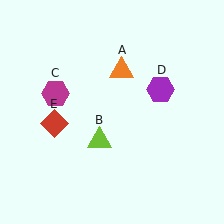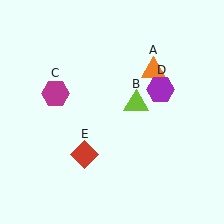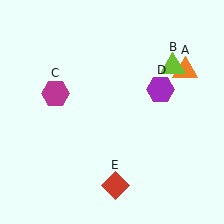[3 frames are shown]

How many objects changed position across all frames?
3 objects changed position: orange triangle (object A), lime triangle (object B), red diamond (object E).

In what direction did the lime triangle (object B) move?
The lime triangle (object B) moved up and to the right.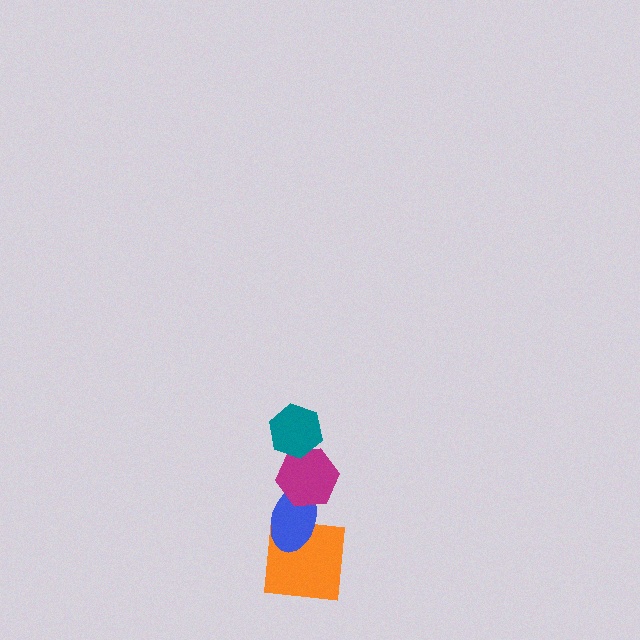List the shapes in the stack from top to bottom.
From top to bottom: the teal hexagon, the magenta hexagon, the blue ellipse, the orange square.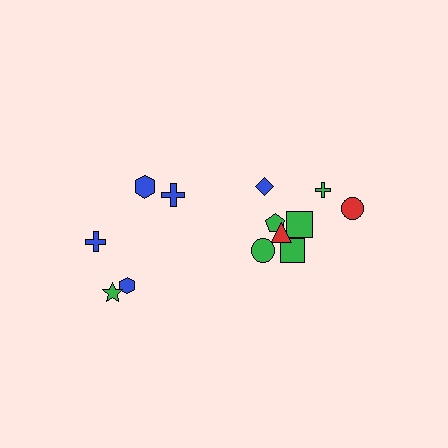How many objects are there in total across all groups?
There are 13 objects.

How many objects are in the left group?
There are 5 objects.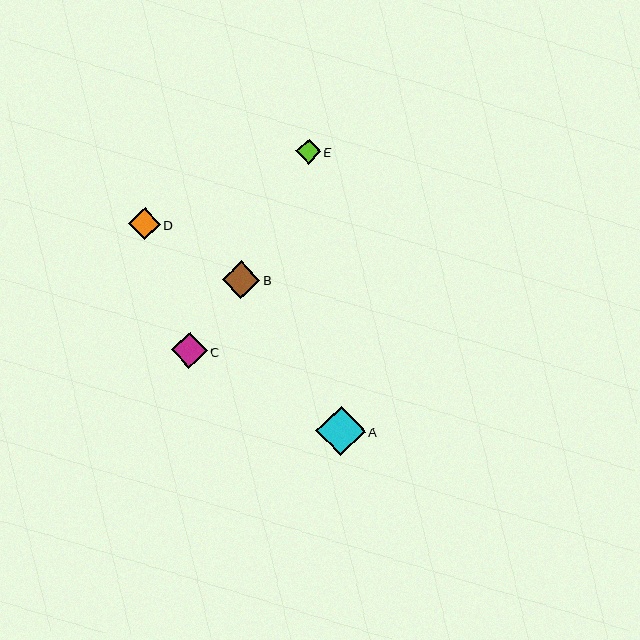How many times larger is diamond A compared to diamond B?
Diamond A is approximately 1.3 times the size of diamond B.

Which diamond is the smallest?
Diamond E is the smallest with a size of approximately 25 pixels.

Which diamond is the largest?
Diamond A is the largest with a size of approximately 49 pixels.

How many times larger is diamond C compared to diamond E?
Diamond C is approximately 1.4 times the size of diamond E.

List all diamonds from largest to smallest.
From largest to smallest: A, B, C, D, E.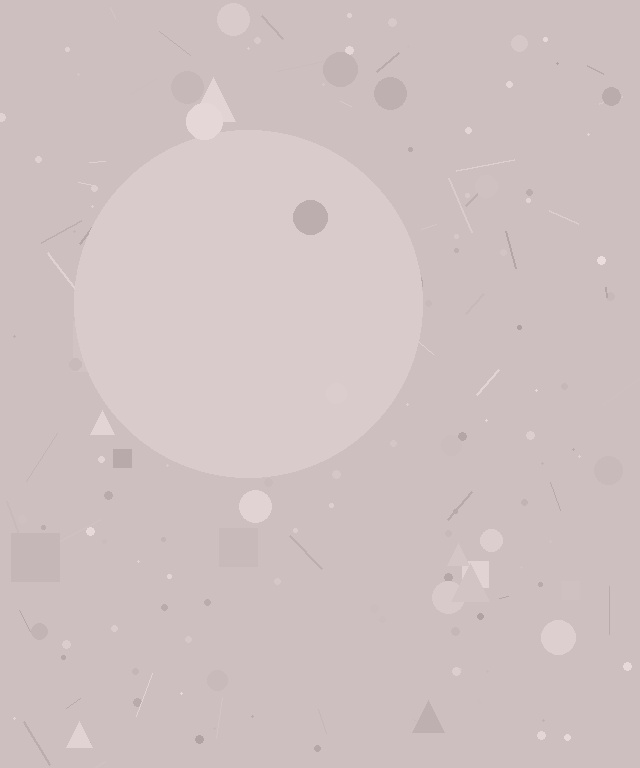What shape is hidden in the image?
A circle is hidden in the image.